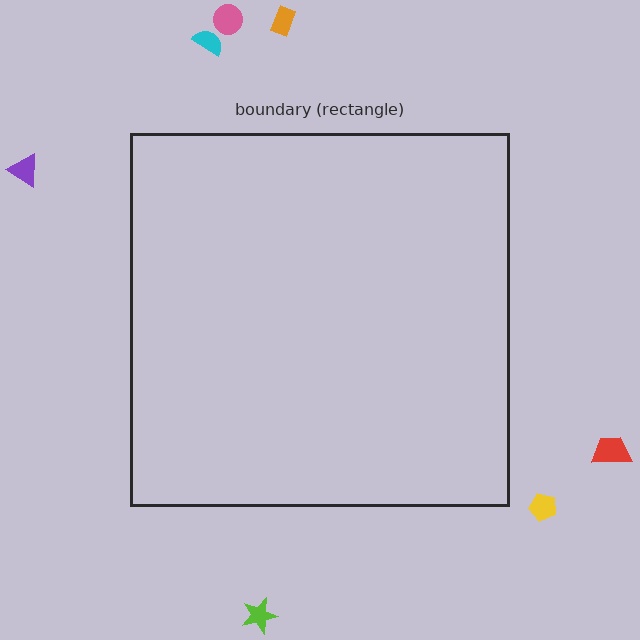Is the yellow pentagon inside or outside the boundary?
Outside.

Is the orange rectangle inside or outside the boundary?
Outside.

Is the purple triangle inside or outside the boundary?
Outside.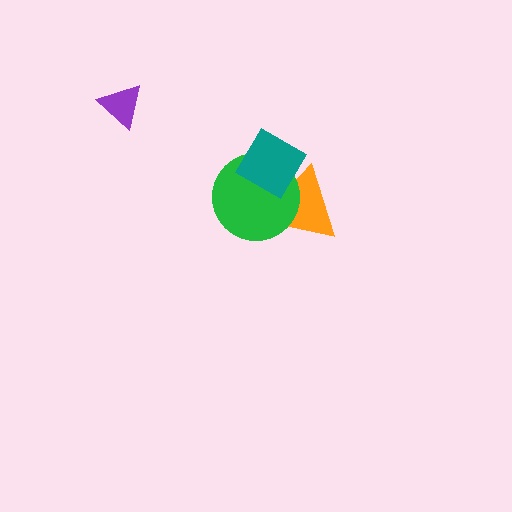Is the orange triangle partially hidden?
Yes, it is partially covered by another shape.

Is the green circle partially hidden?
Yes, it is partially covered by another shape.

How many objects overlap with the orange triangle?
2 objects overlap with the orange triangle.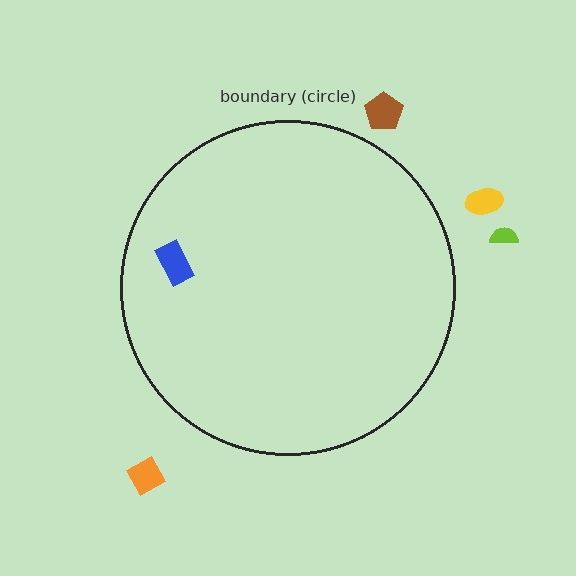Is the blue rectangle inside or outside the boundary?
Inside.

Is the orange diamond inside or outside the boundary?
Outside.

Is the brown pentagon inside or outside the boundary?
Outside.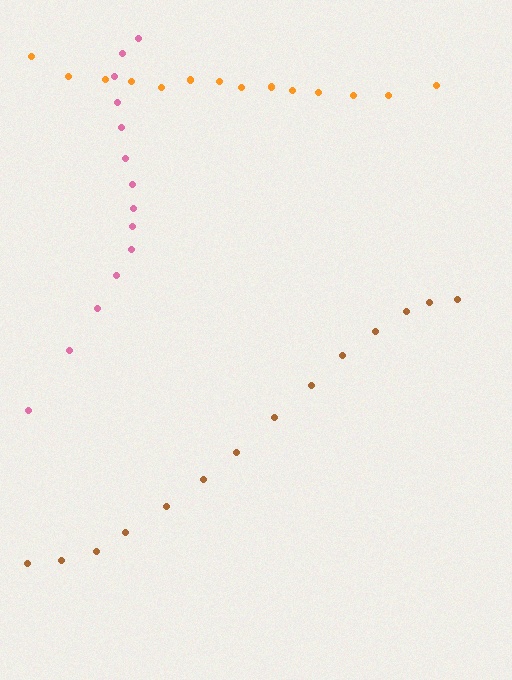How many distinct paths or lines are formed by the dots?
There are 3 distinct paths.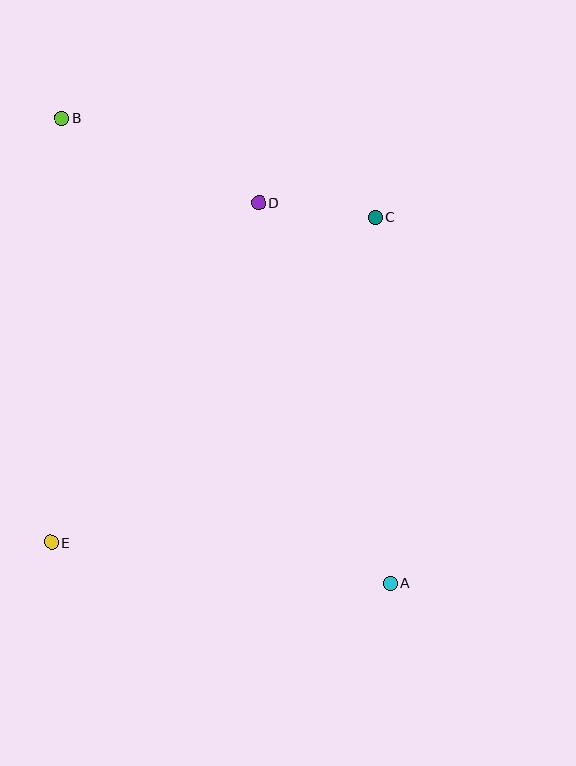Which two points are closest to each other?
Points C and D are closest to each other.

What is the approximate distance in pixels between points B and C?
The distance between B and C is approximately 328 pixels.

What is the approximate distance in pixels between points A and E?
The distance between A and E is approximately 342 pixels.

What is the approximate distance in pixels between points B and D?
The distance between B and D is approximately 214 pixels.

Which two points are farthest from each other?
Points A and B are farthest from each other.